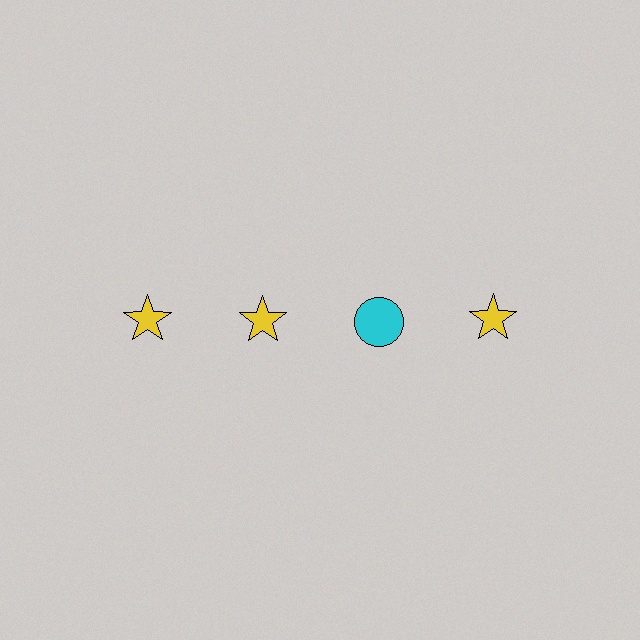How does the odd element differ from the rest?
It differs in both color (cyan instead of yellow) and shape (circle instead of star).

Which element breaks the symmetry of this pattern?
The cyan circle in the top row, center column breaks the symmetry. All other shapes are yellow stars.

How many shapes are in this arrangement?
There are 4 shapes arranged in a grid pattern.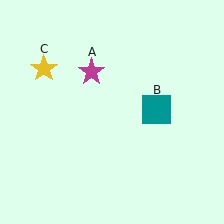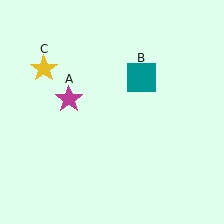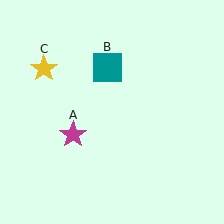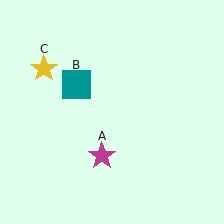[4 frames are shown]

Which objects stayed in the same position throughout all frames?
Yellow star (object C) remained stationary.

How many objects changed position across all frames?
2 objects changed position: magenta star (object A), teal square (object B).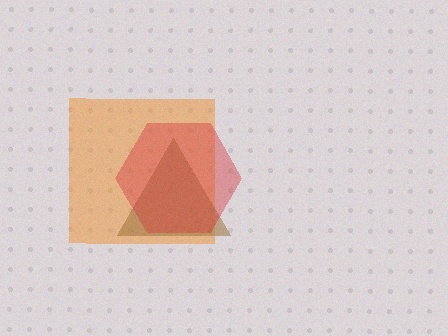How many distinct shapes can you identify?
There are 3 distinct shapes: an orange square, a brown triangle, a red hexagon.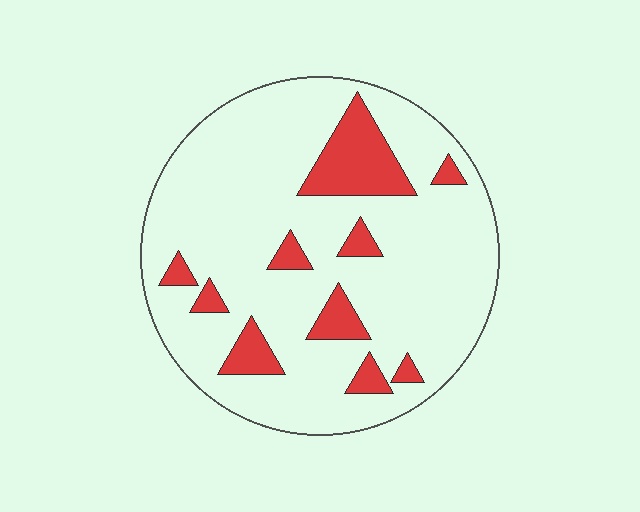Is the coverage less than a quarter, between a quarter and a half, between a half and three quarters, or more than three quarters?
Less than a quarter.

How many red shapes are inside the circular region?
10.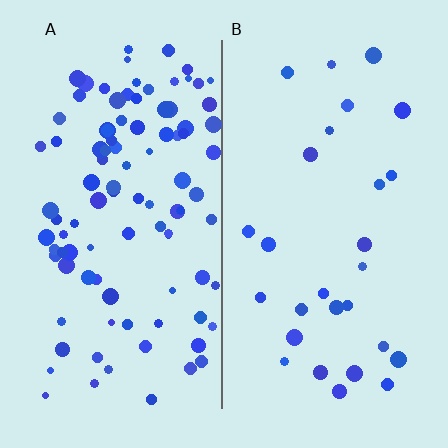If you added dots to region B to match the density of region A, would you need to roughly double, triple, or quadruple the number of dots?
Approximately quadruple.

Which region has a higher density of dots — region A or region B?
A (the left).